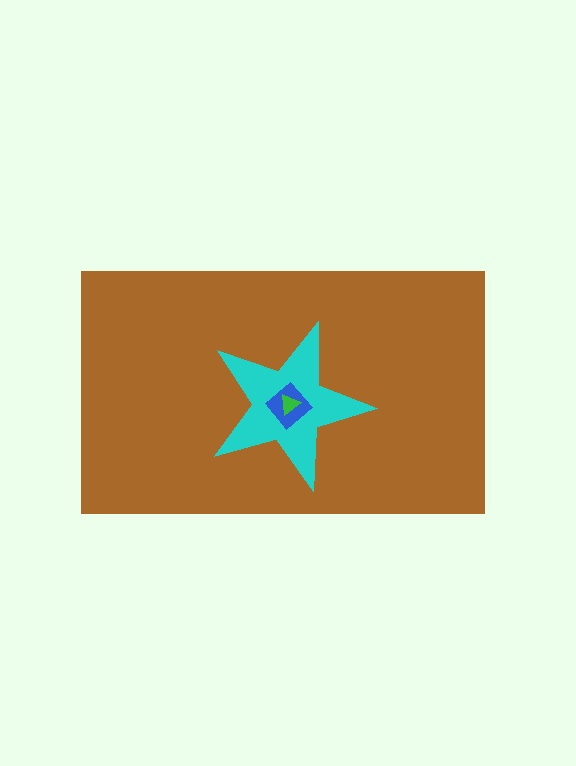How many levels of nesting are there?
4.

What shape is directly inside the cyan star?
The blue diamond.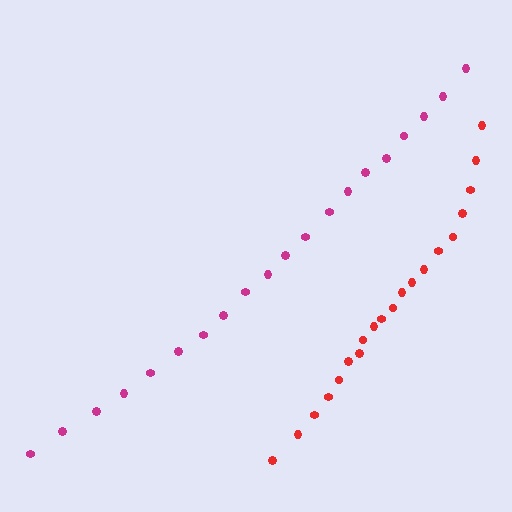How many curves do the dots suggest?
There are 2 distinct paths.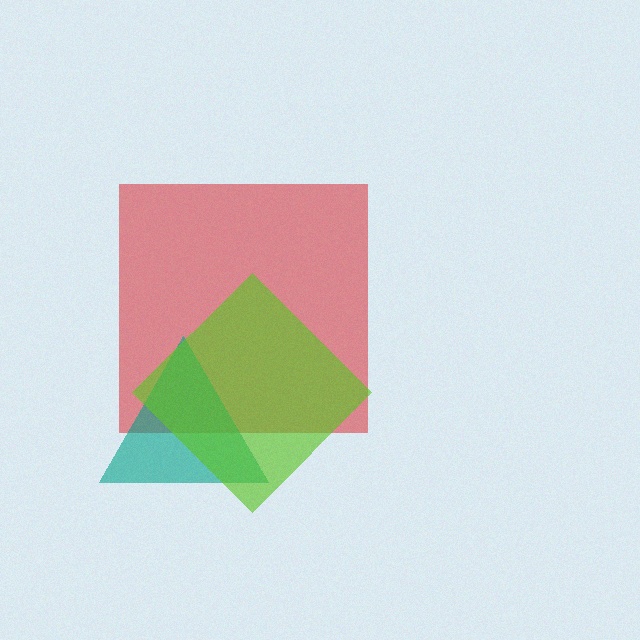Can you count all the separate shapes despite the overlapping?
Yes, there are 3 separate shapes.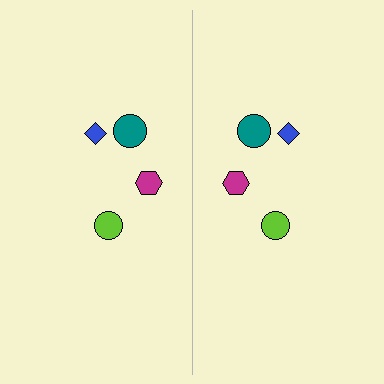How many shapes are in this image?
There are 8 shapes in this image.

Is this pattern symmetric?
Yes, this pattern has bilateral (reflection) symmetry.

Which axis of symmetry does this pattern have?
The pattern has a vertical axis of symmetry running through the center of the image.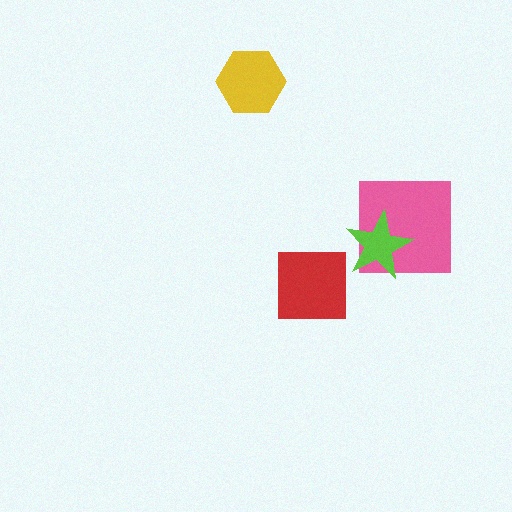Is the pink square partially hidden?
Yes, it is partially covered by another shape.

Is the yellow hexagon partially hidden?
No, no other shape covers it.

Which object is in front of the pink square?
The lime star is in front of the pink square.